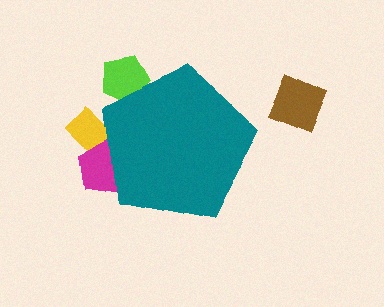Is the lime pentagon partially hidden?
Yes, the lime pentagon is partially hidden behind the teal pentagon.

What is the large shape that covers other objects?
A teal pentagon.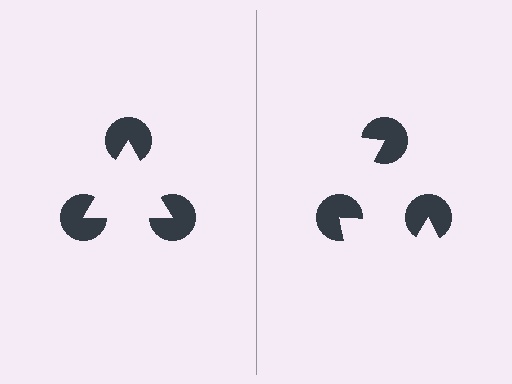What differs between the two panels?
The pac-man discs are positioned identically on both sides; only the wedge orientations differ. On the left they align to a triangle; on the right they are misaligned.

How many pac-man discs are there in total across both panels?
6 — 3 on each side.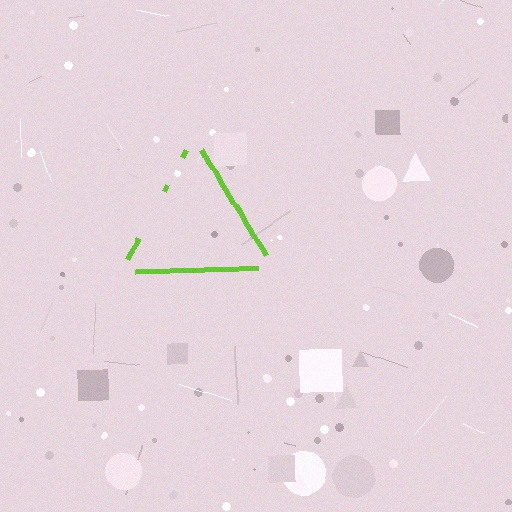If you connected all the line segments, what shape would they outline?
They would outline a triangle.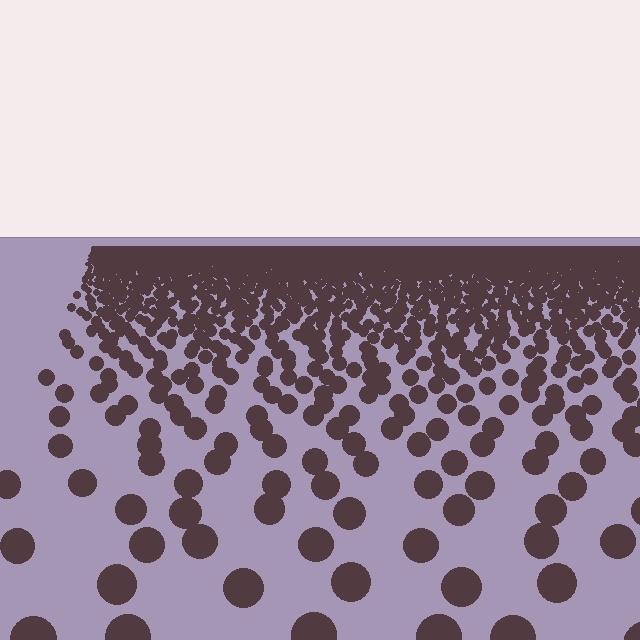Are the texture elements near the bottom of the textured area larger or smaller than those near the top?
Larger. Near the bottom, elements are closer to the viewer and appear at a bigger on-screen size.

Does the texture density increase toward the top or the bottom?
Density increases toward the top.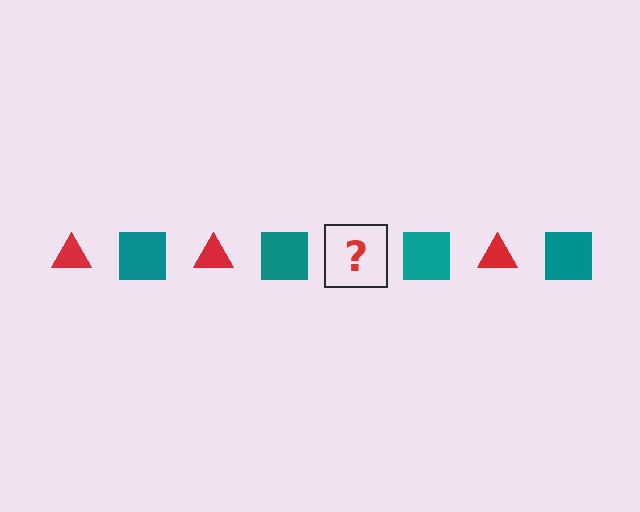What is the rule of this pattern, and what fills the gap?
The rule is that the pattern alternates between red triangle and teal square. The gap should be filled with a red triangle.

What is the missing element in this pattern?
The missing element is a red triangle.